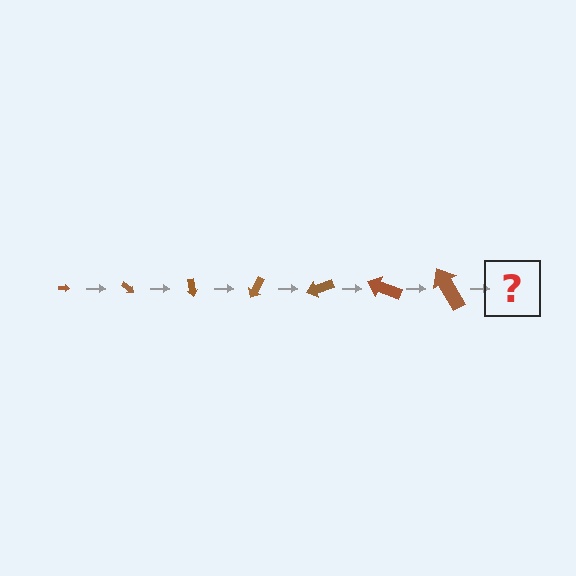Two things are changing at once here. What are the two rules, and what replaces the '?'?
The two rules are that the arrow grows larger each step and it rotates 40 degrees each step. The '?' should be an arrow, larger than the previous one and rotated 280 degrees from the start.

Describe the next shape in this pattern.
It should be an arrow, larger than the previous one and rotated 280 degrees from the start.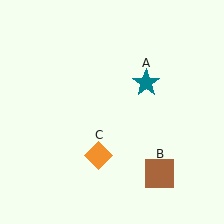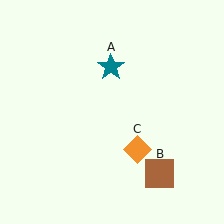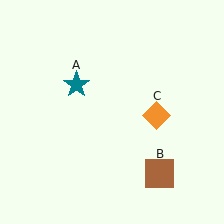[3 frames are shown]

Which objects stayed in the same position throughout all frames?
Brown square (object B) remained stationary.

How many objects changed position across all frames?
2 objects changed position: teal star (object A), orange diamond (object C).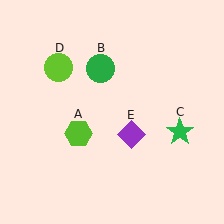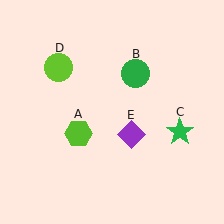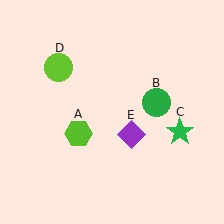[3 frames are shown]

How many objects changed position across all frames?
1 object changed position: green circle (object B).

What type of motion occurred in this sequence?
The green circle (object B) rotated clockwise around the center of the scene.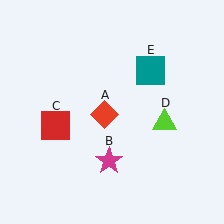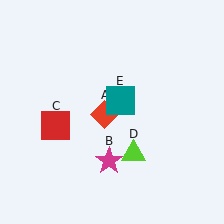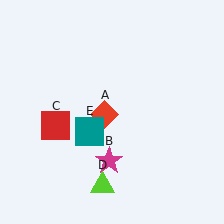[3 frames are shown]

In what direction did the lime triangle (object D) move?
The lime triangle (object D) moved down and to the left.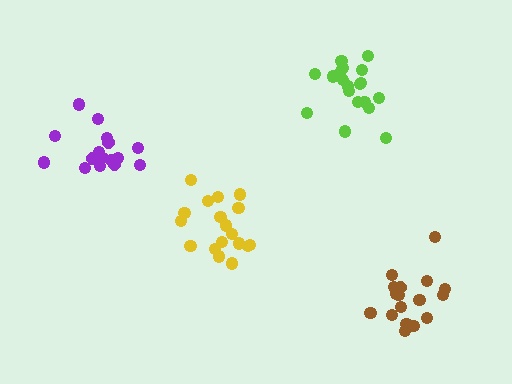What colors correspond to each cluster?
The clusters are colored: lime, brown, yellow, purple.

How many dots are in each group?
Group 1: 19 dots, Group 2: 17 dots, Group 3: 18 dots, Group 4: 17 dots (71 total).